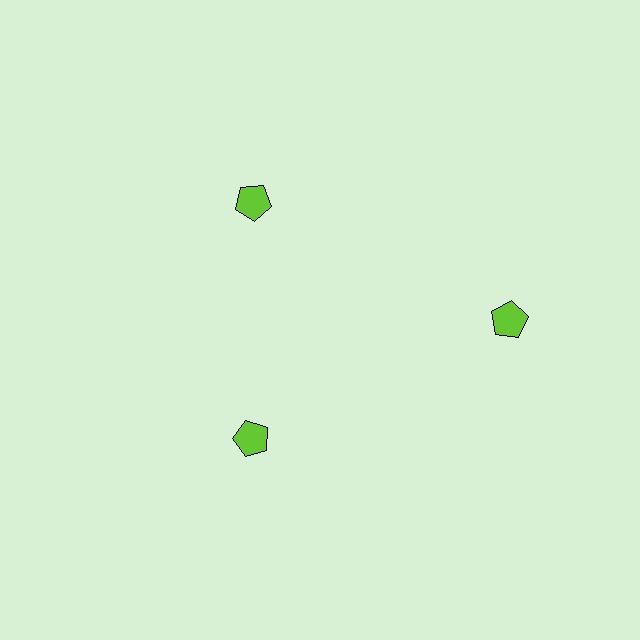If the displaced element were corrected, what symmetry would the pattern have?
It would have 3-fold rotational symmetry — the pattern would map onto itself every 120 degrees.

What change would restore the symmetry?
The symmetry would be restored by moving it inward, back onto the ring so that all 3 pentagons sit at equal angles and equal distance from the center.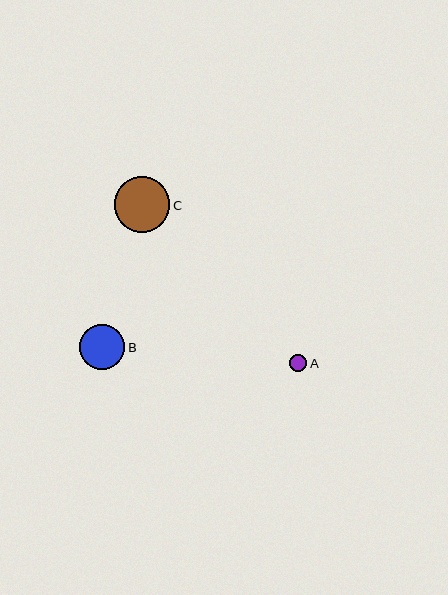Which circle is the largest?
Circle C is the largest with a size of approximately 56 pixels.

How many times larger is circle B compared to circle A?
Circle B is approximately 2.6 times the size of circle A.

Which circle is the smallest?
Circle A is the smallest with a size of approximately 17 pixels.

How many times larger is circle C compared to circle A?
Circle C is approximately 3.2 times the size of circle A.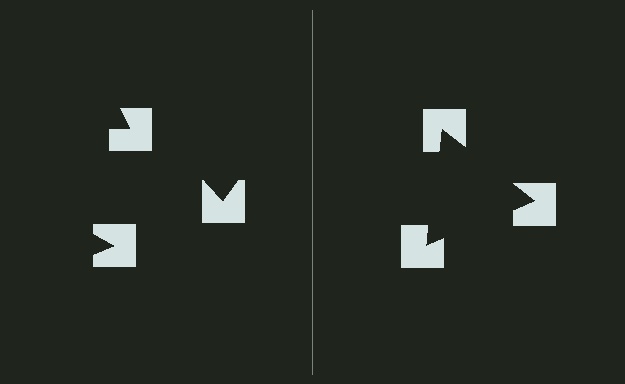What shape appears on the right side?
An illusory triangle.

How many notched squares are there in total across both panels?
6 — 3 on each side.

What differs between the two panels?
The notched squares are positioned identically on both sides; only the wedge orientations differ. On the right they align to a triangle; on the left they are misaligned.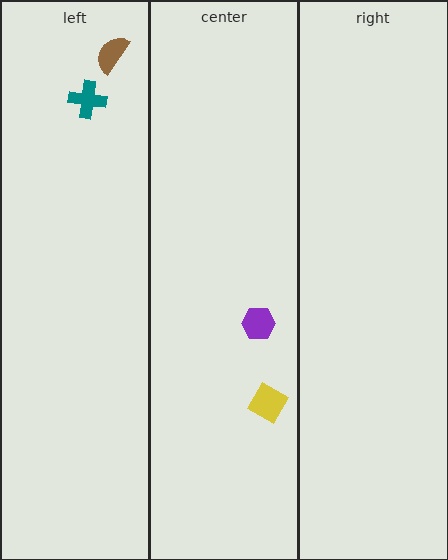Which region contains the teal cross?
The left region.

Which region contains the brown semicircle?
The left region.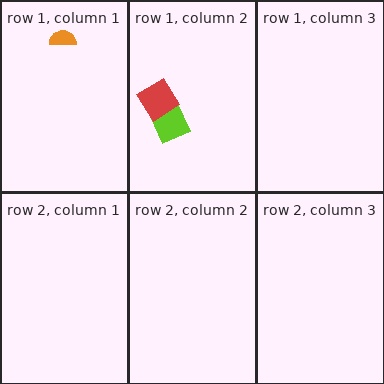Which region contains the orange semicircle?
The row 1, column 1 region.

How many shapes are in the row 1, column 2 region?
2.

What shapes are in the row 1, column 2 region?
The lime square, the red diamond.